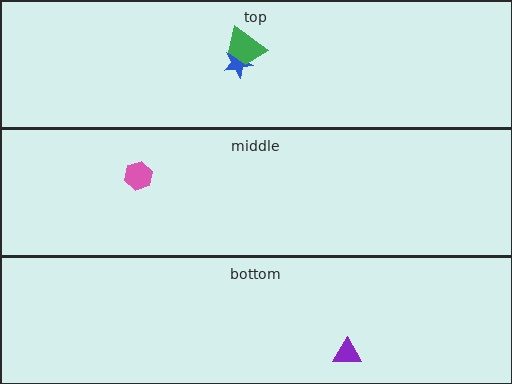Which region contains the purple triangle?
The bottom region.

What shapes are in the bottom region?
The purple triangle.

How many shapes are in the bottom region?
1.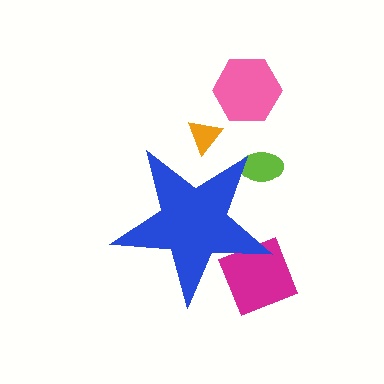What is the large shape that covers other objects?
A blue star.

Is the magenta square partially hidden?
Yes, the magenta square is partially hidden behind the blue star.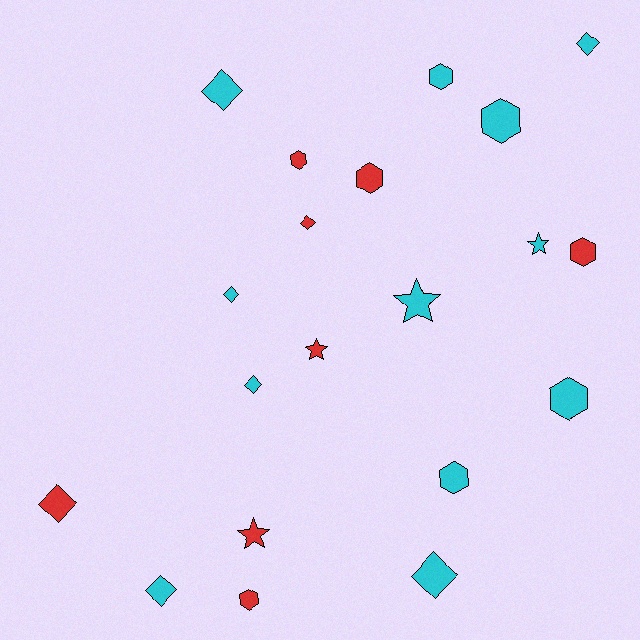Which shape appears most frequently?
Hexagon, with 8 objects.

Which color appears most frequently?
Cyan, with 12 objects.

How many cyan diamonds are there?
There are 6 cyan diamonds.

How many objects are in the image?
There are 20 objects.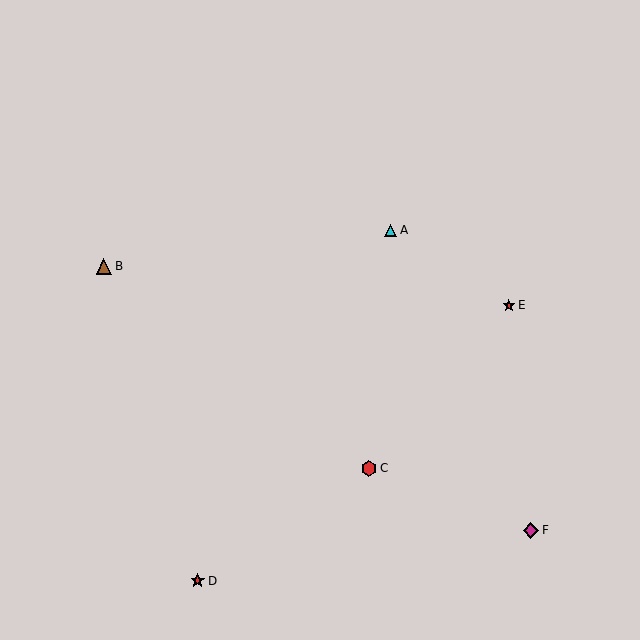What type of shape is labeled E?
Shape E is a red star.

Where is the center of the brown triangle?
The center of the brown triangle is at (104, 266).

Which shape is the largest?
The brown triangle (labeled B) is the largest.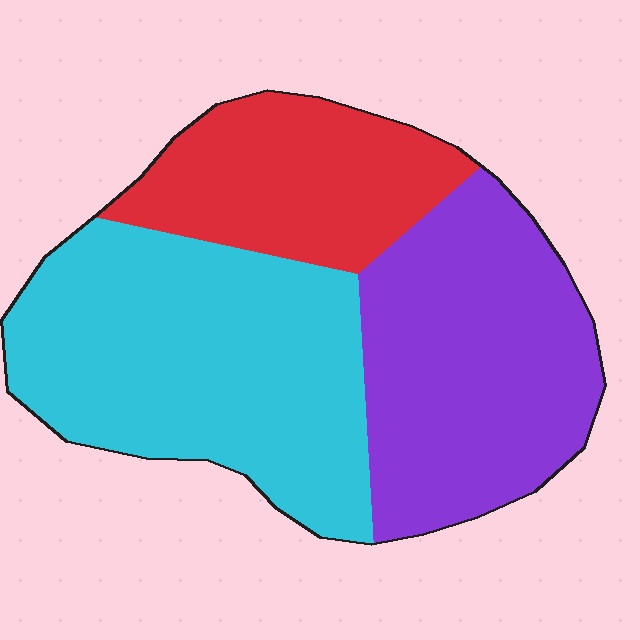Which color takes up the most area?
Cyan, at roughly 45%.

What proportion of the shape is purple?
Purple covers 35% of the shape.